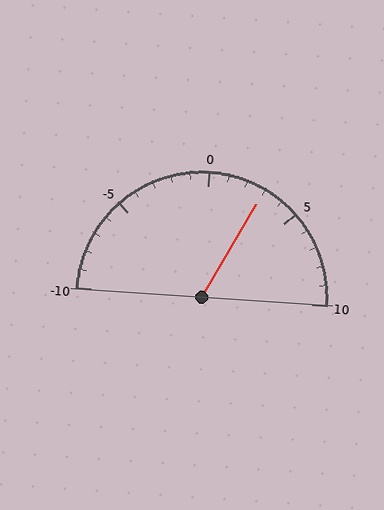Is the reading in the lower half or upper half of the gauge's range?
The reading is in the upper half of the range (-10 to 10).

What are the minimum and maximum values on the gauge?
The gauge ranges from -10 to 10.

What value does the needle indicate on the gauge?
The needle indicates approximately 3.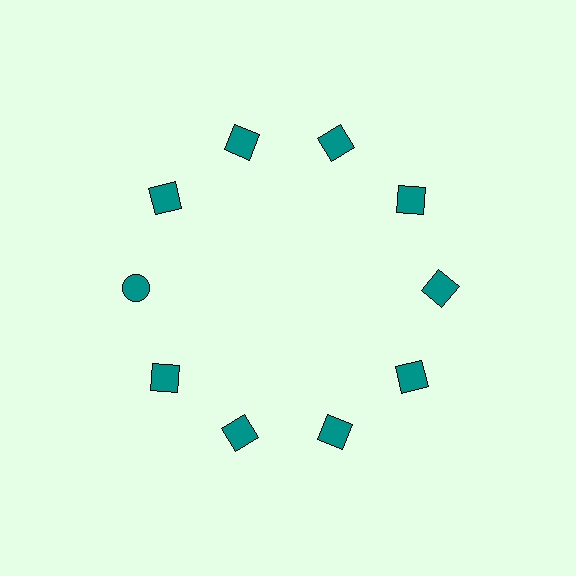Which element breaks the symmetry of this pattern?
The teal circle at roughly the 9 o'clock position breaks the symmetry. All other shapes are teal squares.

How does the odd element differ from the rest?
It has a different shape: circle instead of square.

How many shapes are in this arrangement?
There are 10 shapes arranged in a ring pattern.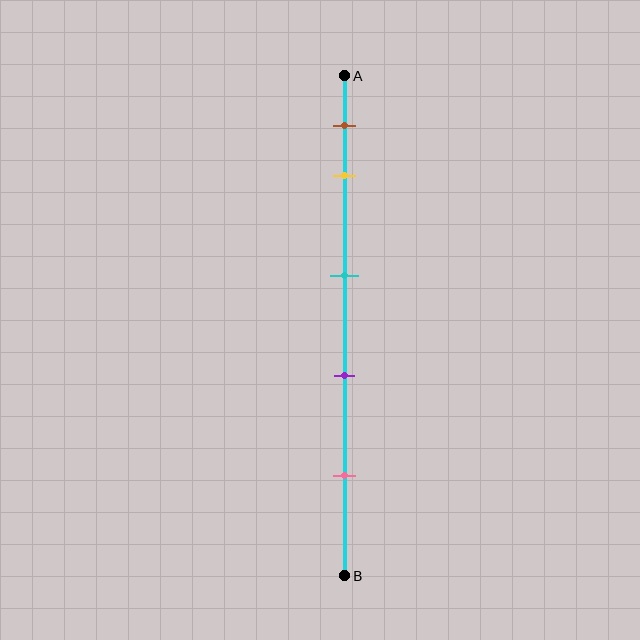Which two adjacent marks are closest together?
The brown and yellow marks are the closest adjacent pair.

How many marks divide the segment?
There are 5 marks dividing the segment.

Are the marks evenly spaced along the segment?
No, the marks are not evenly spaced.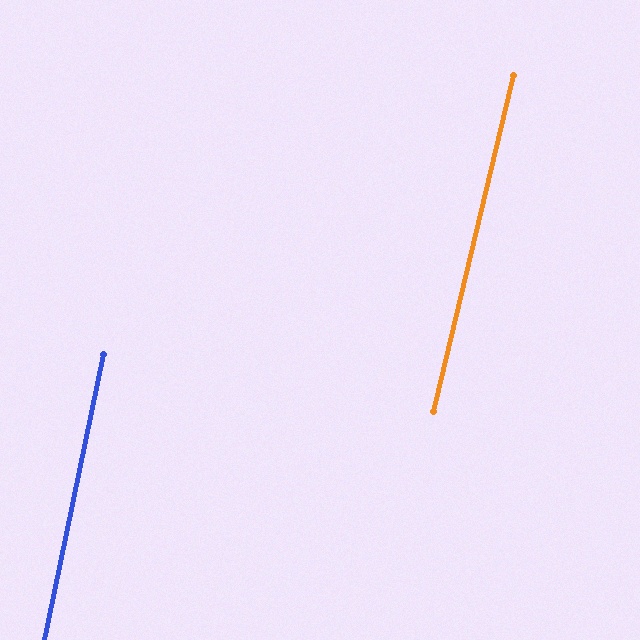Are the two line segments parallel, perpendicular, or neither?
Parallel — their directions differ by only 1.7°.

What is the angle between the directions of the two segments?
Approximately 2 degrees.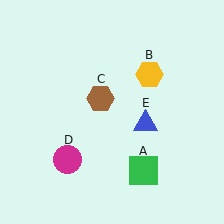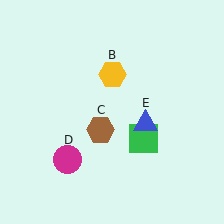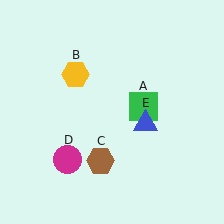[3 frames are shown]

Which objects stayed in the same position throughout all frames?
Magenta circle (object D) and blue triangle (object E) remained stationary.